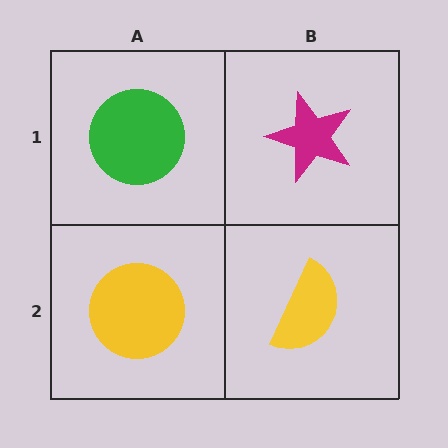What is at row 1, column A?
A green circle.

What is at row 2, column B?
A yellow semicircle.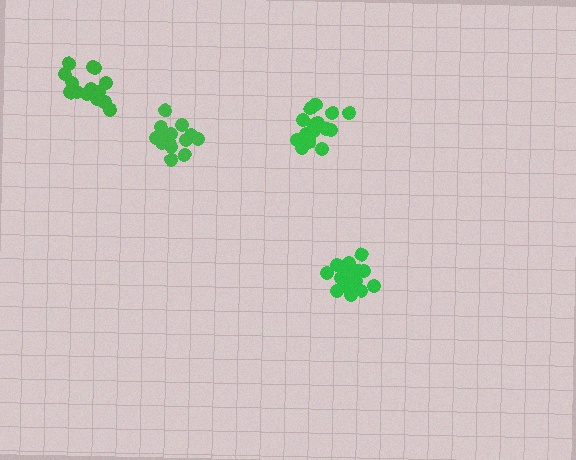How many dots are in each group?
Group 1: 19 dots, Group 2: 15 dots, Group 3: 15 dots, Group 4: 19 dots (68 total).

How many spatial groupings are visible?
There are 4 spatial groupings.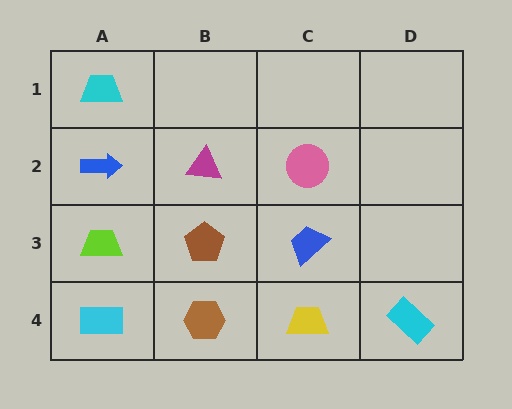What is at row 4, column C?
A yellow trapezoid.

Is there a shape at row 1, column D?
No, that cell is empty.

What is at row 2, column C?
A pink circle.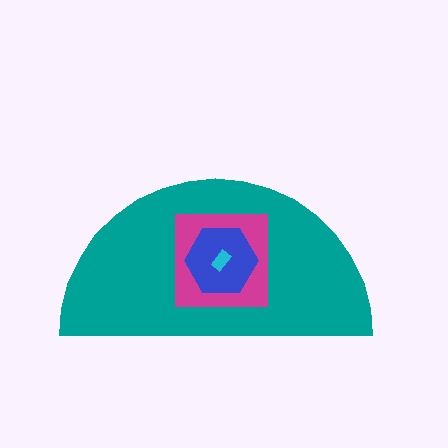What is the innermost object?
The cyan rectangle.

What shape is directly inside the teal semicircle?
The magenta square.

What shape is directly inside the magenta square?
The blue hexagon.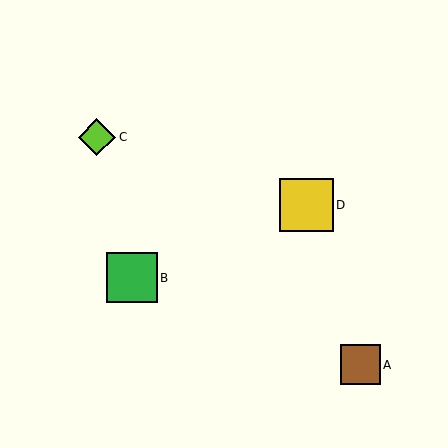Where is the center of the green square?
The center of the green square is at (132, 278).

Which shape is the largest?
The yellow square (labeled D) is the largest.